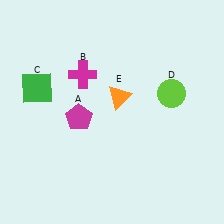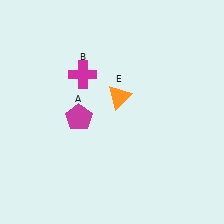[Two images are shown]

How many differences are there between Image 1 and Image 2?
There are 2 differences between the two images.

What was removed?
The lime circle (D), the green square (C) were removed in Image 2.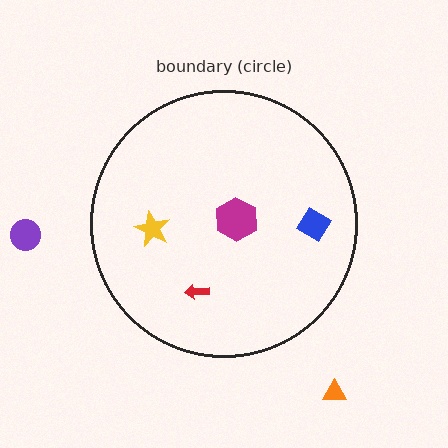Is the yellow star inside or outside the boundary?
Inside.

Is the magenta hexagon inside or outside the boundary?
Inside.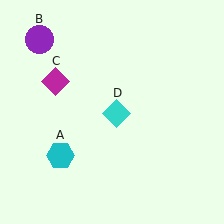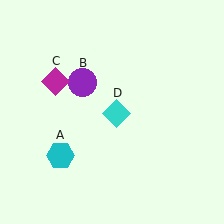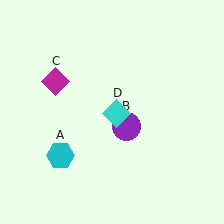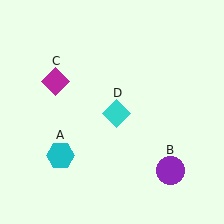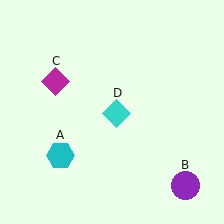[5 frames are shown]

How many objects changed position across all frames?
1 object changed position: purple circle (object B).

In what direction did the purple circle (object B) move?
The purple circle (object B) moved down and to the right.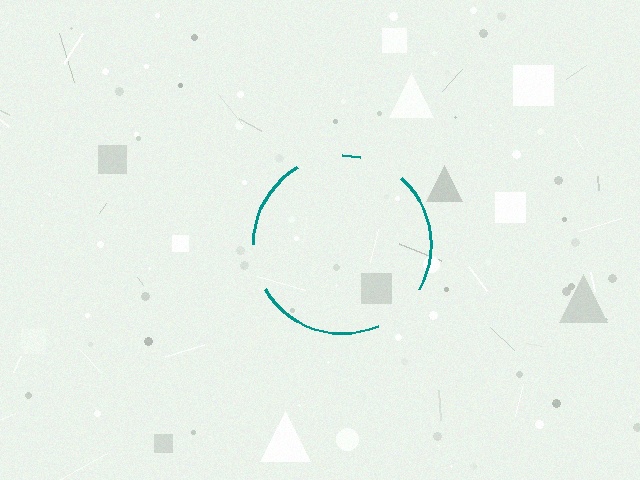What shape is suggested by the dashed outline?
The dashed outline suggests a circle.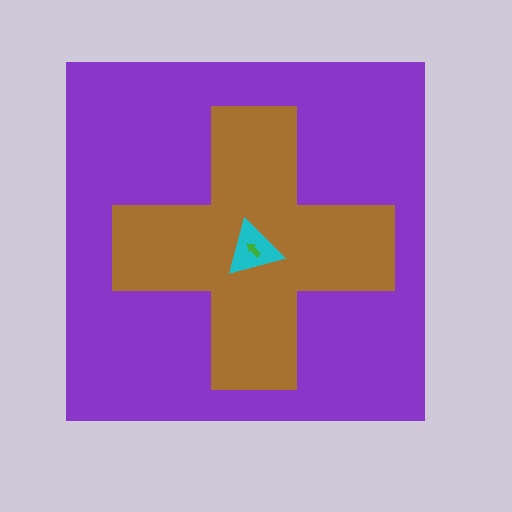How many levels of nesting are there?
4.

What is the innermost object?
The green arrow.